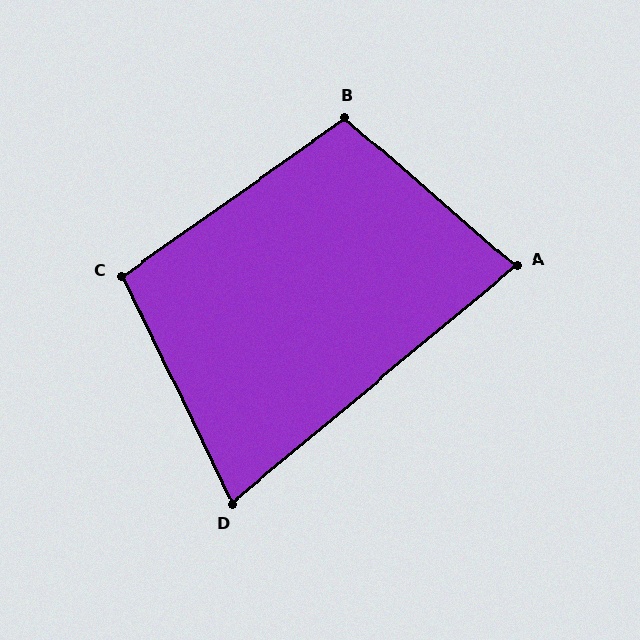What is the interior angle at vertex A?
Approximately 81 degrees (acute).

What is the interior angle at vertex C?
Approximately 99 degrees (obtuse).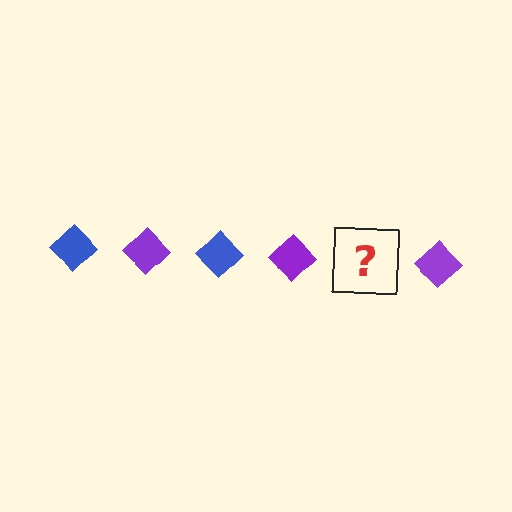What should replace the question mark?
The question mark should be replaced with a blue diamond.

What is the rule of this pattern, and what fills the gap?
The rule is that the pattern cycles through blue, purple diamonds. The gap should be filled with a blue diamond.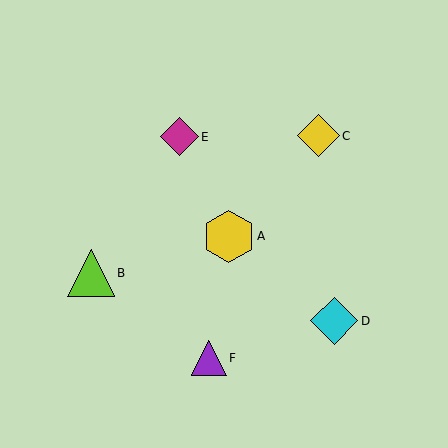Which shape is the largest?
The yellow hexagon (labeled A) is the largest.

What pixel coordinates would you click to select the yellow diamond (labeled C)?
Click at (318, 136) to select the yellow diamond C.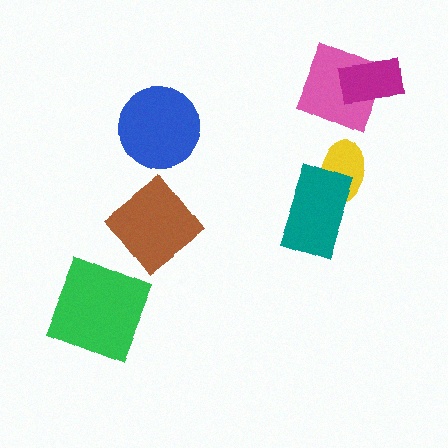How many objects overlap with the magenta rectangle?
1 object overlaps with the magenta rectangle.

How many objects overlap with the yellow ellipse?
1 object overlaps with the yellow ellipse.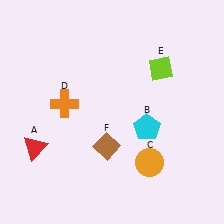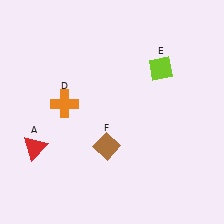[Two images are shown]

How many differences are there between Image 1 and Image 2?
There are 2 differences between the two images.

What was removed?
The cyan pentagon (B), the orange circle (C) were removed in Image 2.